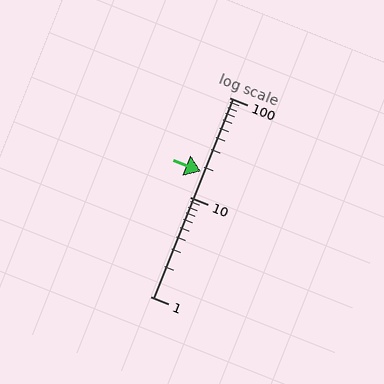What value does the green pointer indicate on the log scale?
The pointer indicates approximately 18.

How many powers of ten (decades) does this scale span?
The scale spans 2 decades, from 1 to 100.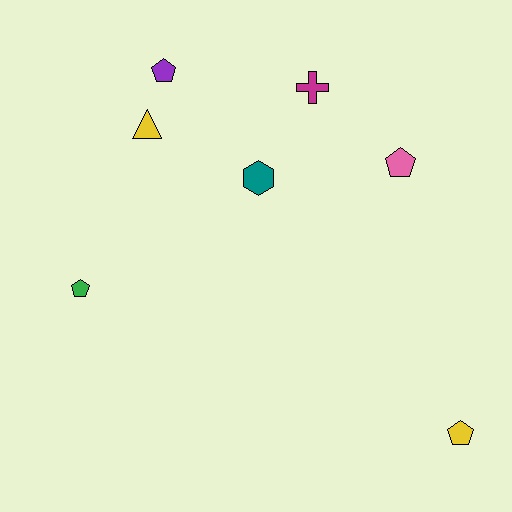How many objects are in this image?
There are 7 objects.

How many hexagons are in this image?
There is 1 hexagon.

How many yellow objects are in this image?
There are 2 yellow objects.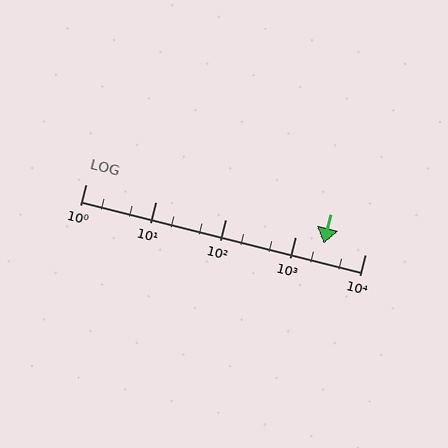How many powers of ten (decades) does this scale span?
The scale spans 4 decades, from 1 to 10000.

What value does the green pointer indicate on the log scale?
The pointer indicates approximately 2600.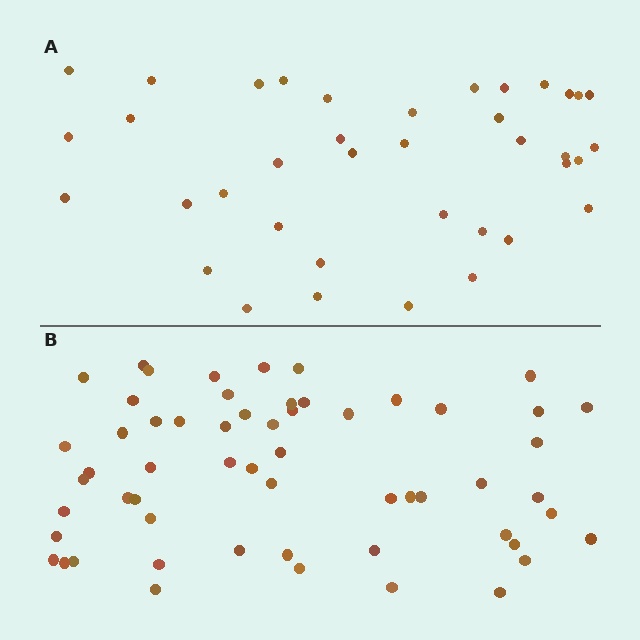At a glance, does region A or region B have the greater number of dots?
Region B (the bottom region) has more dots.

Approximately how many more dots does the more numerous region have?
Region B has approximately 20 more dots than region A.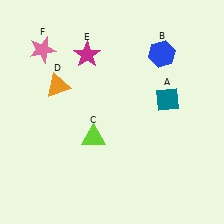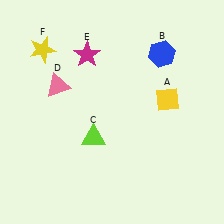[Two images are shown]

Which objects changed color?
A changed from teal to yellow. D changed from orange to pink. F changed from pink to yellow.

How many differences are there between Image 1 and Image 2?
There are 3 differences between the two images.